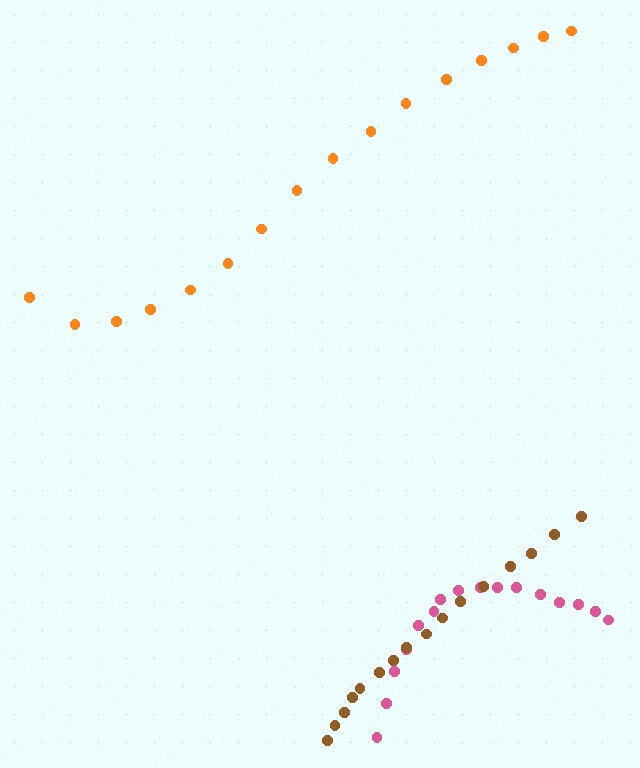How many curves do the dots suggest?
There are 3 distinct paths.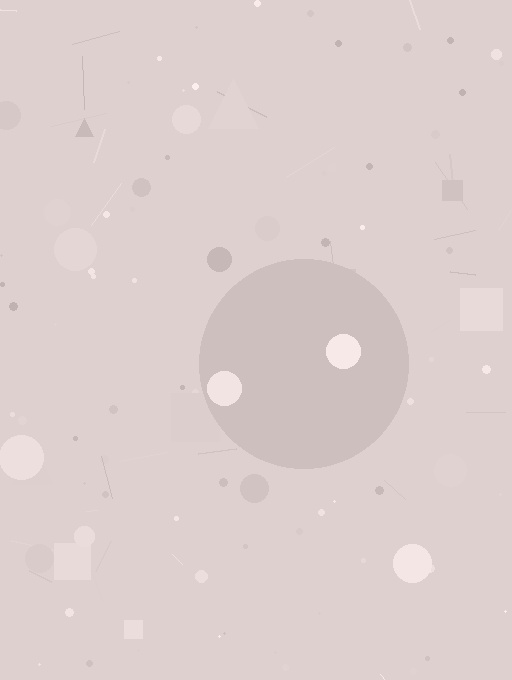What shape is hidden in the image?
A circle is hidden in the image.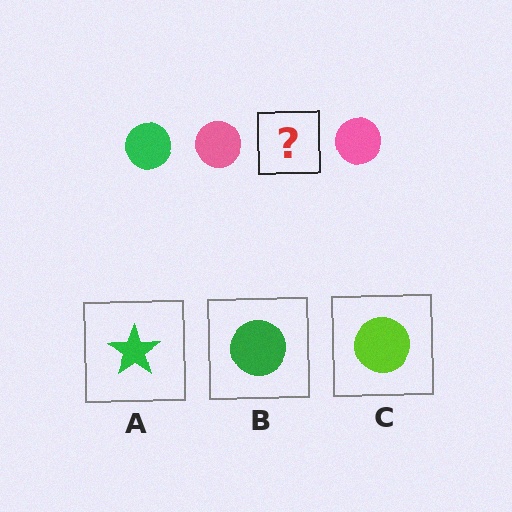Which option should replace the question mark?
Option B.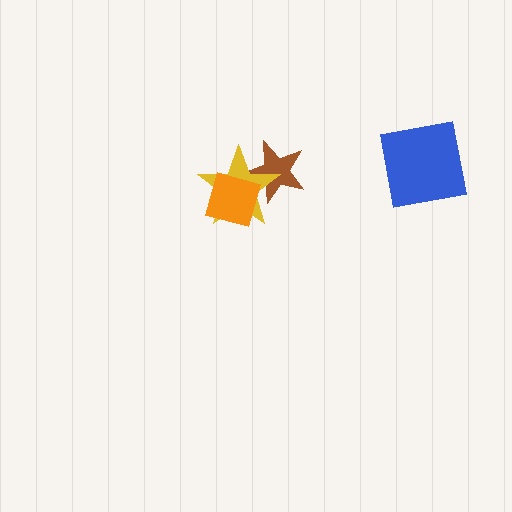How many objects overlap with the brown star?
2 objects overlap with the brown star.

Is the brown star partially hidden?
Yes, it is partially covered by another shape.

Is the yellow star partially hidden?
Yes, it is partially covered by another shape.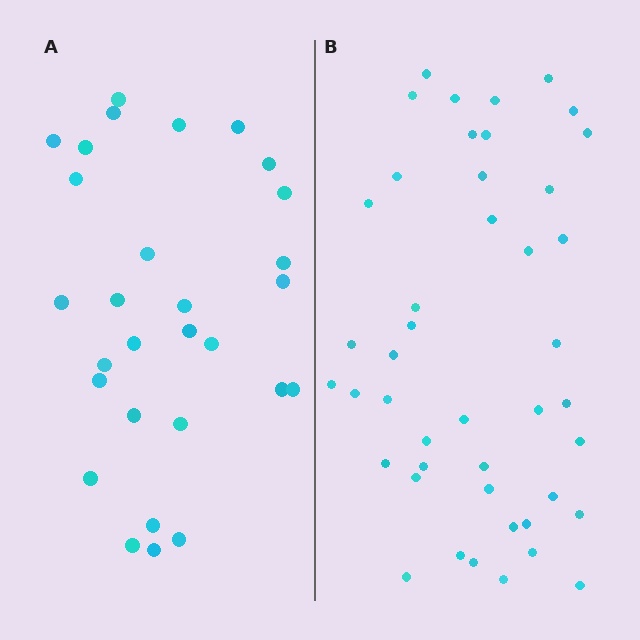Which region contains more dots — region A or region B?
Region B (the right region) has more dots.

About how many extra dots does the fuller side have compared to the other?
Region B has approximately 15 more dots than region A.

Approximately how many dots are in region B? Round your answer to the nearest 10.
About 40 dots. (The exact count is 44, which rounds to 40.)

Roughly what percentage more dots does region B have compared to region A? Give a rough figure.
About 50% more.